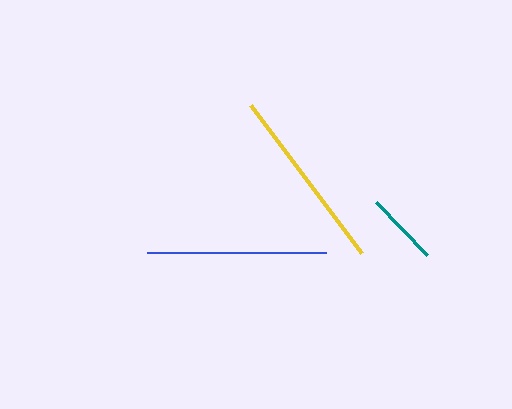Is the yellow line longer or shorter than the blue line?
The yellow line is longer than the blue line.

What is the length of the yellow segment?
The yellow segment is approximately 185 pixels long.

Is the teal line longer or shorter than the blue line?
The blue line is longer than the teal line.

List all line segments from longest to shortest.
From longest to shortest: yellow, blue, teal.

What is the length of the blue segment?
The blue segment is approximately 179 pixels long.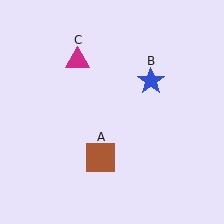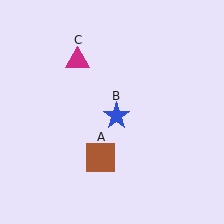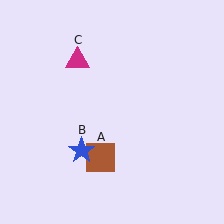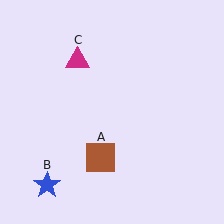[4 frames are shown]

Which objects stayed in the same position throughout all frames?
Brown square (object A) and magenta triangle (object C) remained stationary.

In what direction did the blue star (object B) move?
The blue star (object B) moved down and to the left.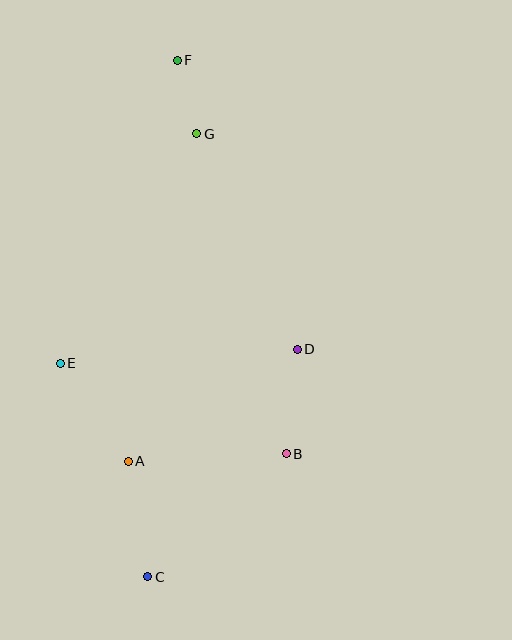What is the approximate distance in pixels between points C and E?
The distance between C and E is approximately 230 pixels.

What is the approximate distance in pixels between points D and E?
The distance between D and E is approximately 237 pixels.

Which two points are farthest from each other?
Points C and F are farthest from each other.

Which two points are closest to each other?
Points F and G are closest to each other.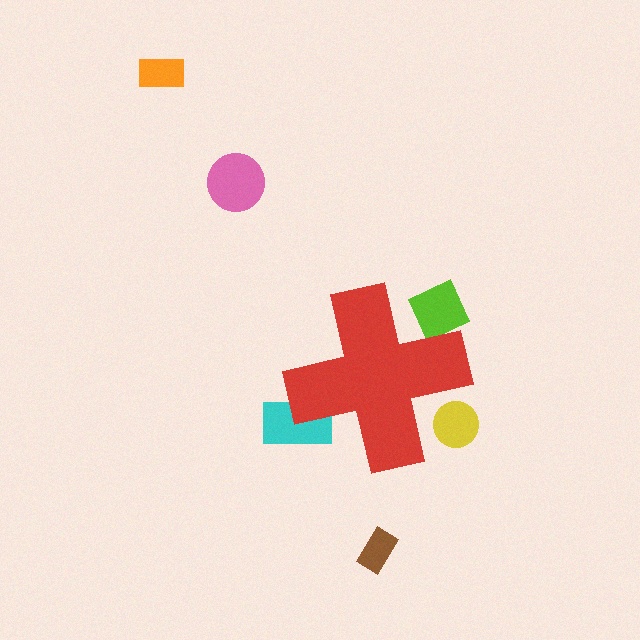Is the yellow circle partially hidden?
Yes, the yellow circle is partially hidden behind the red cross.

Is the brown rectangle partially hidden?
No, the brown rectangle is fully visible.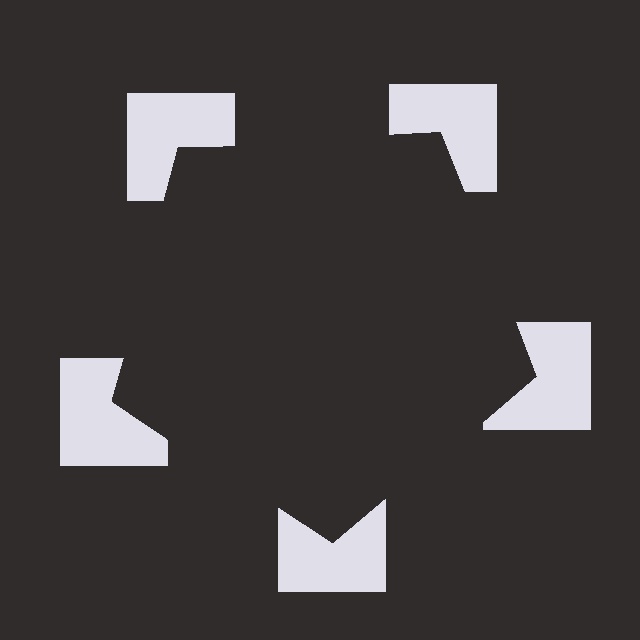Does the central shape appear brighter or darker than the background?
It typically appears slightly darker than the background, even though no actual brightness change is drawn.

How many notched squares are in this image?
There are 5 — one at each vertex of the illusory pentagon.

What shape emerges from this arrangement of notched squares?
An illusory pentagon — its edges are inferred from the aligned wedge cuts in the notched squares, not physically drawn.